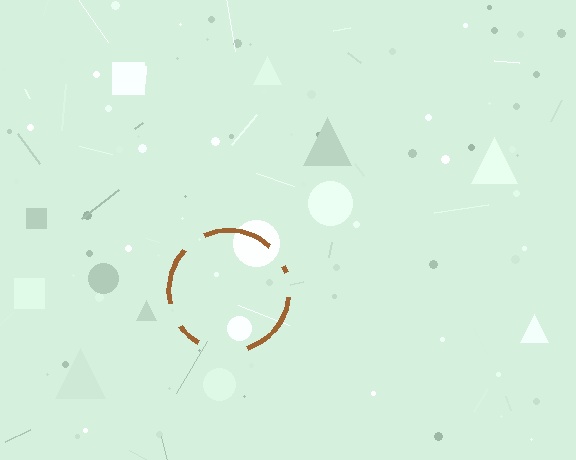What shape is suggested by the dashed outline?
The dashed outline suggests a circle.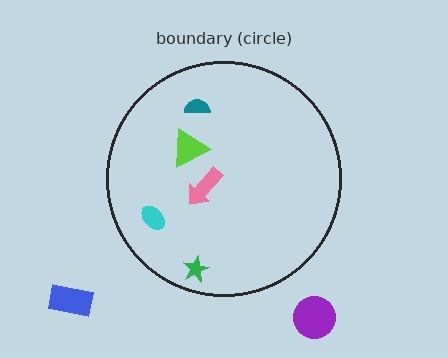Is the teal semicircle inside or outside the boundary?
Inside.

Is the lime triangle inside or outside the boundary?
Inside.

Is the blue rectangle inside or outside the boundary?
Outside.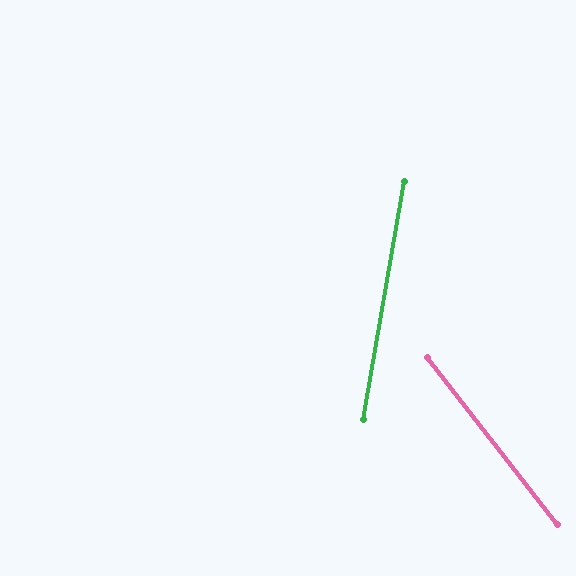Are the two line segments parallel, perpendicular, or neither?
Neither parallel nor perpendicular — they differ by about 48°.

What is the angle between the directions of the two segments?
Approximately 48 degrees.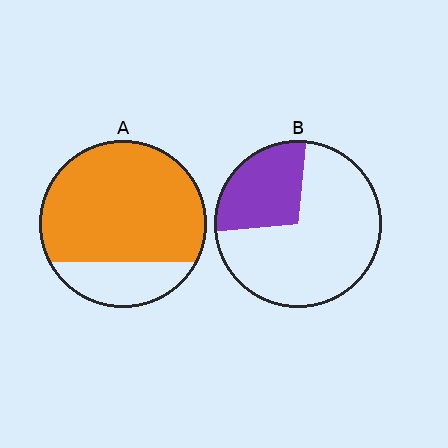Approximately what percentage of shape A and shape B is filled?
A is approximately 80% and B is approximately 30%.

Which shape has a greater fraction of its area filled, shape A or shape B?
Shape A.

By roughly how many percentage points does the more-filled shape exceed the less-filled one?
By roughly 50 percentage points (A over B).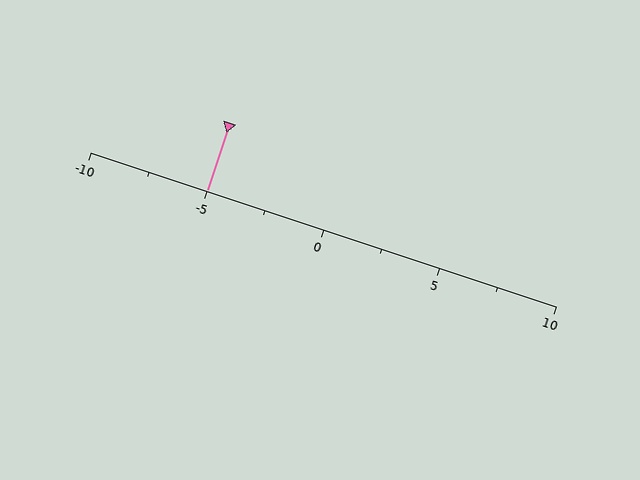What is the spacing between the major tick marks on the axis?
The major ticks are spaced 5 apart.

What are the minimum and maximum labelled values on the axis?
The axis runs from -10 to 10.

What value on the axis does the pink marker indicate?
The marker indicates approximately -5.